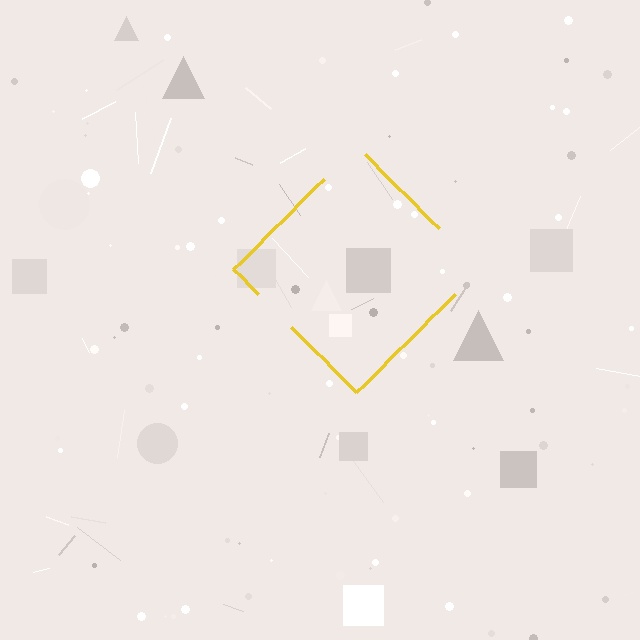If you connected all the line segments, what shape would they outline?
They would outline a diamond.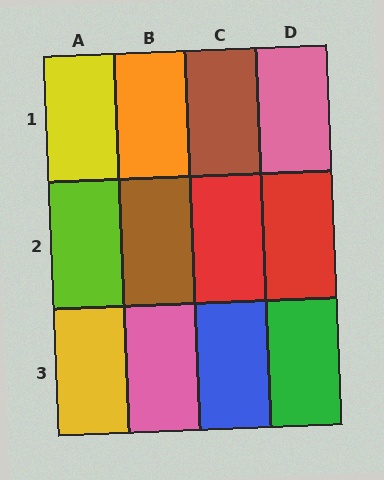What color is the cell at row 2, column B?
Brown.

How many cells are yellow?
2 cells are yellow.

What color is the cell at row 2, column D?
Red.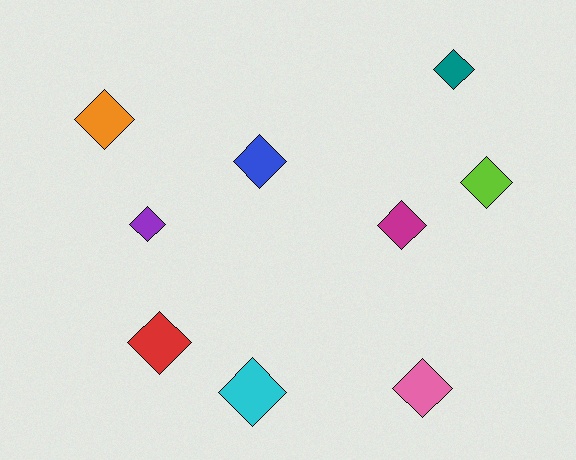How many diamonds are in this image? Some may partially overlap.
There are 9 diamonds.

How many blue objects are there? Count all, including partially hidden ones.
There is 1 blue object.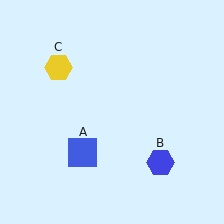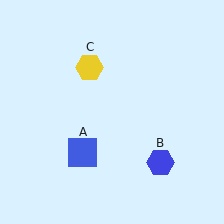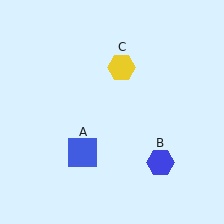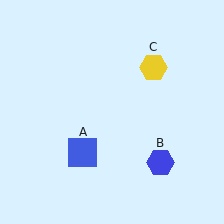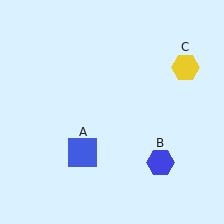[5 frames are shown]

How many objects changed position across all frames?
1 object changed position: yellow hexagon (object C).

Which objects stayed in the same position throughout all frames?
Blue square (object A) and blue hexagon (object B) remained stationary.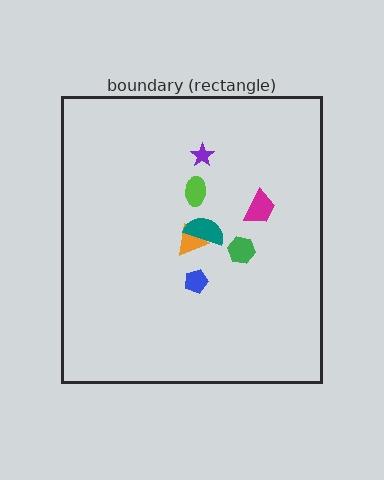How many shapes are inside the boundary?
7 inside, 0 outside.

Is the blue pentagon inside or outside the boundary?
Inside.